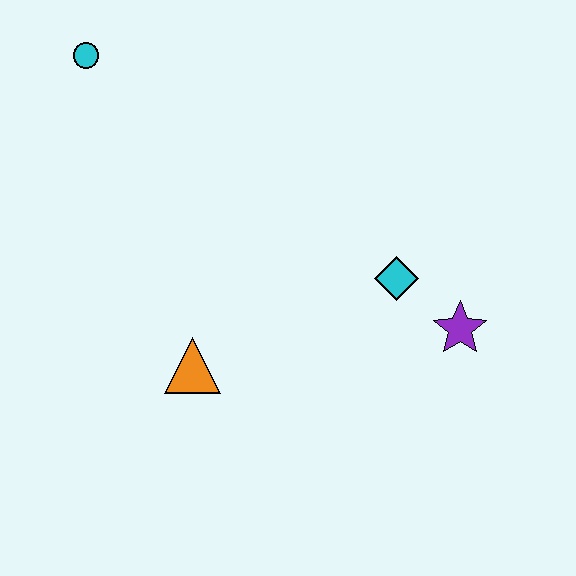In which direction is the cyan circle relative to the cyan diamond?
The cyan circle is to the left of the cyan diamond.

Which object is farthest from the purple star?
The cyan circle is farthest from the purple star.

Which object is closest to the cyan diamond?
The purple star is closest to the cyan diamond.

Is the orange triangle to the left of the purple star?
Yes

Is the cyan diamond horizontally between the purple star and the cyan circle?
Yes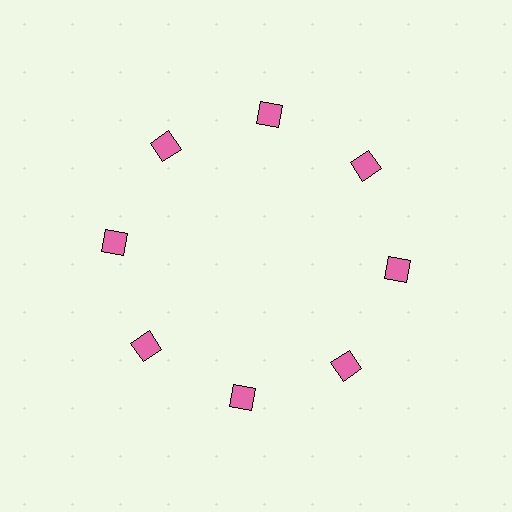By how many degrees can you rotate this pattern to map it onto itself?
The pattern maps onto itself every 45 degrees of rotation.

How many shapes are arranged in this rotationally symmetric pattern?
There are 8 shapes, arranged in 8 groups of 1.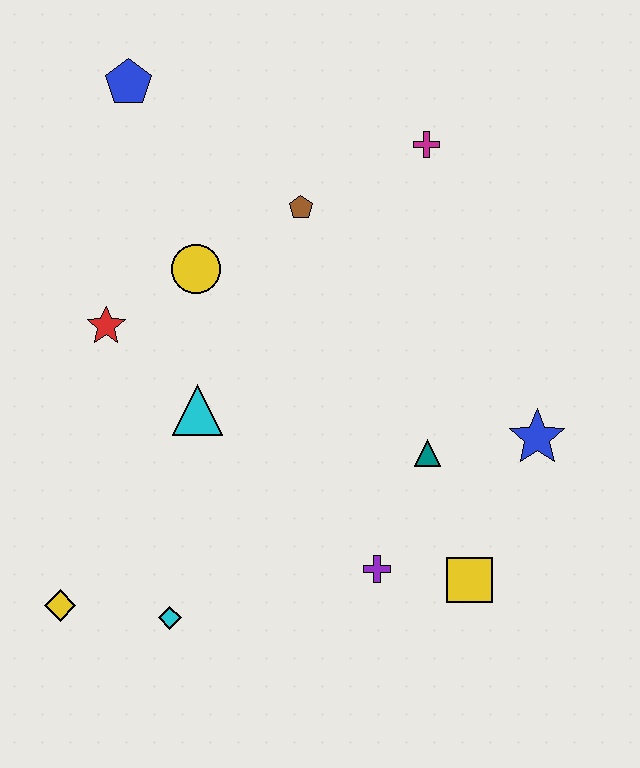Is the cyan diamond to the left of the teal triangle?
Yes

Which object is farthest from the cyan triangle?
The magenta cross is farthest from the cyan triangle.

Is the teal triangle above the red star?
No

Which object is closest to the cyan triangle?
The red star is closest to the cyan triangle.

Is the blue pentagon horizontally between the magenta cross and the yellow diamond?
Yes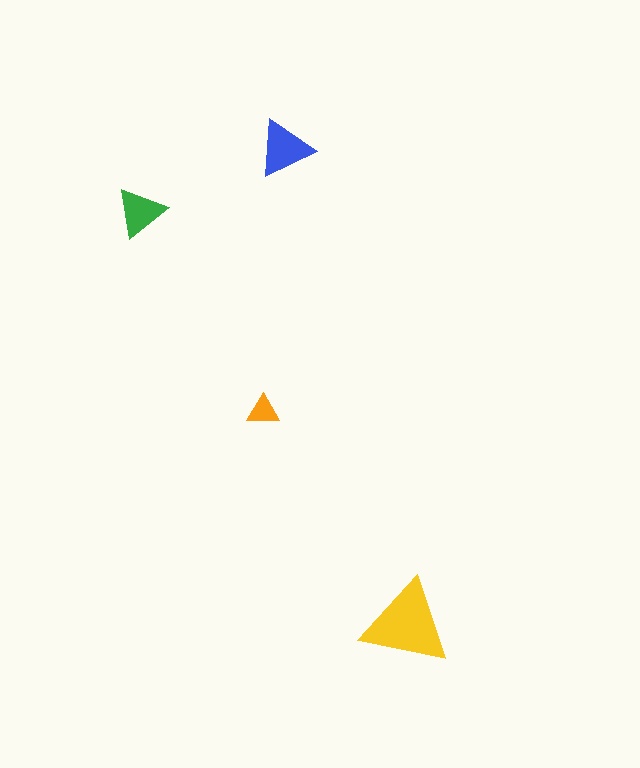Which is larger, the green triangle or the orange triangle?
The green one.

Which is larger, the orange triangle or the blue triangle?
The blue one.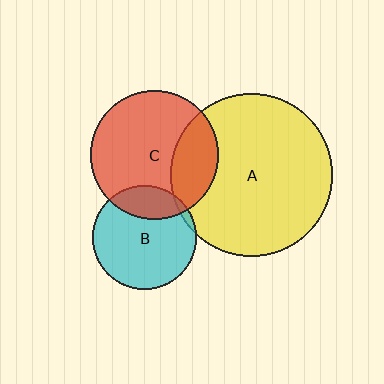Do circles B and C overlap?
Yes.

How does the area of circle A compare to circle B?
Approximately 2.4 times.